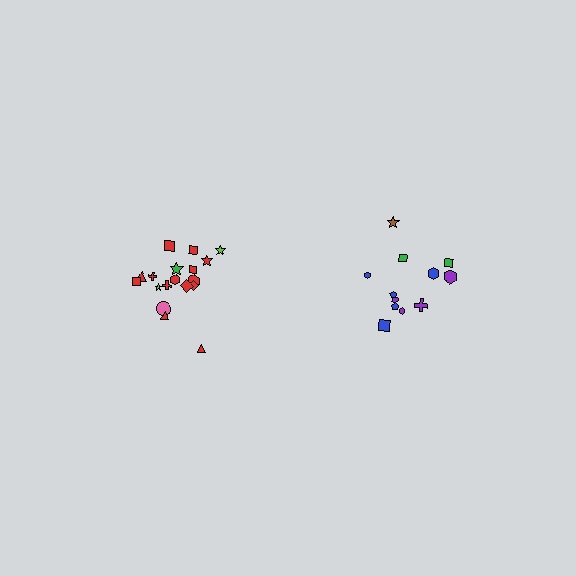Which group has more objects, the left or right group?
The left group.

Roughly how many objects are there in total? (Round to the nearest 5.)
Roughly 30 objects in total.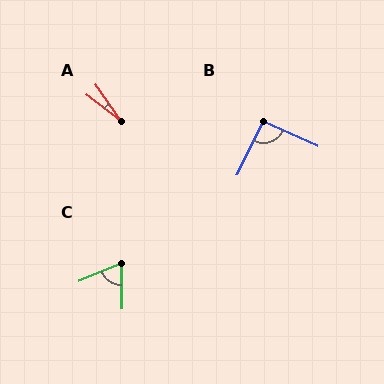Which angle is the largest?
B, at approximately 92 degrees.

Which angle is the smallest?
A, at approximately 17 degrees.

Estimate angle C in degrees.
Approximately 69 degrees.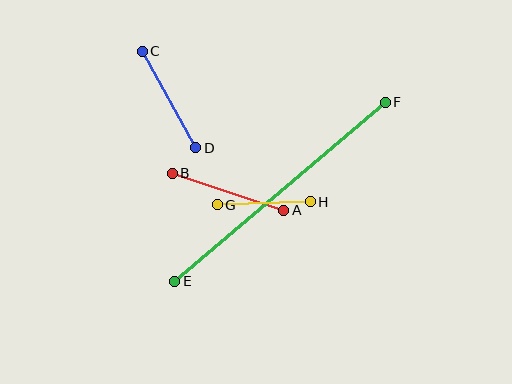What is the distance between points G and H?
The distance is approximately 93 pixels.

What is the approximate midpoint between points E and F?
The midpoint is at approximately (280, 192) pixels.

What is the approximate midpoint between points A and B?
The midpoint is at approximately (228, 192) pixels.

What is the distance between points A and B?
The distance is approximately 118 pixels.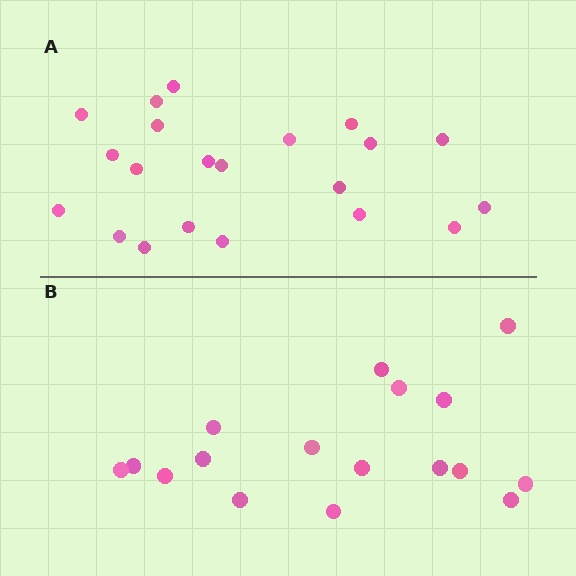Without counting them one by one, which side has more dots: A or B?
Region A (the top region) has more dots.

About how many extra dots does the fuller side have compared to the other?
Region A has about 4 more dots than region B.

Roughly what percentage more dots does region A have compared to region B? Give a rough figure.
About 25% more.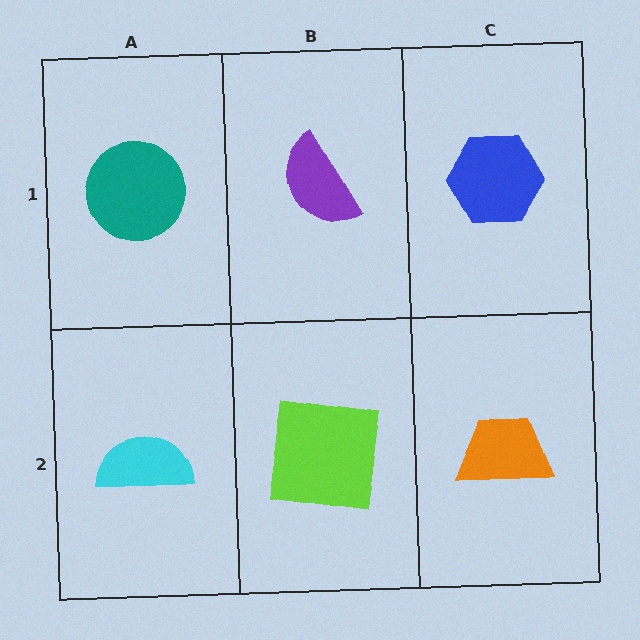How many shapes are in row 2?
3 shapes.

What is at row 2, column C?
An orange trapezoid.